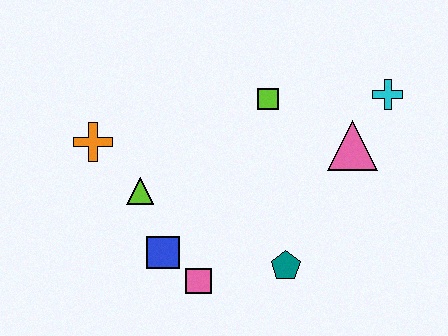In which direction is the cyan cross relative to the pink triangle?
The cyan cross is above the pink triangle.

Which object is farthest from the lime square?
The pink square is farthest from the lime square.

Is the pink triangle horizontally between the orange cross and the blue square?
No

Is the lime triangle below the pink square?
No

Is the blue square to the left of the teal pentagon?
Yes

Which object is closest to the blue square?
The pink square is closest to the blue square.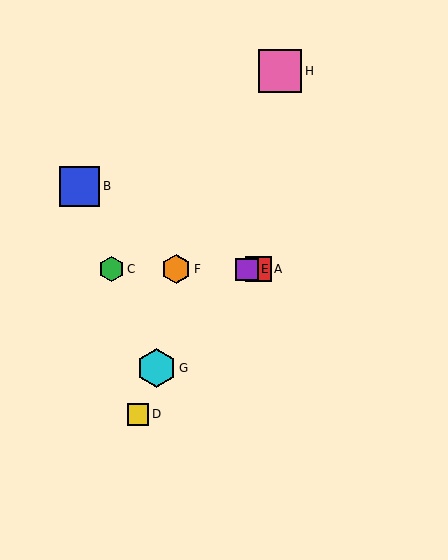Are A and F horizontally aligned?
Yes, both are at y≈269.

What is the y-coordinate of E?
Object E is at y≈269.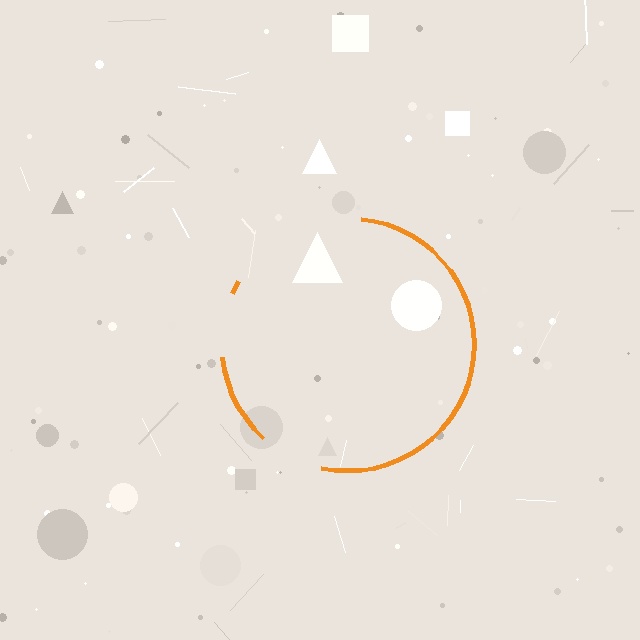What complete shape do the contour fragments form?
The contour fragments form a circle.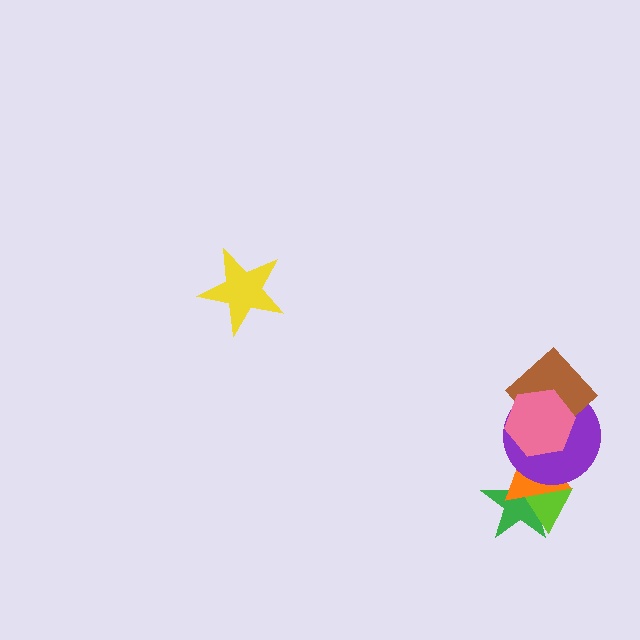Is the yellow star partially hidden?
No, no other shape covers it.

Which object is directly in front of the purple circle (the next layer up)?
The brown diamond is directly in front of the purple circle.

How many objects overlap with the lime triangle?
3 objects overlap with the lime triangle.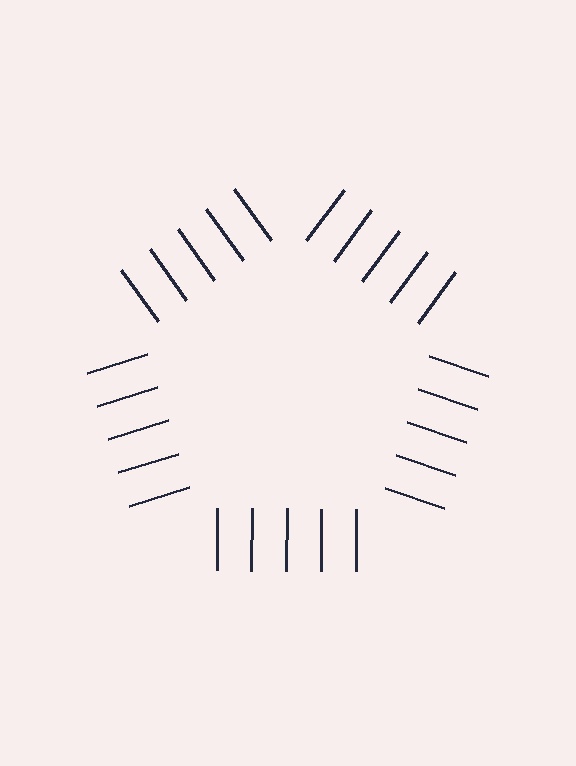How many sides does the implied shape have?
5 sides — the line-ends trace a pentagon.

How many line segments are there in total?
25 — 5 along each of the 5 edges.